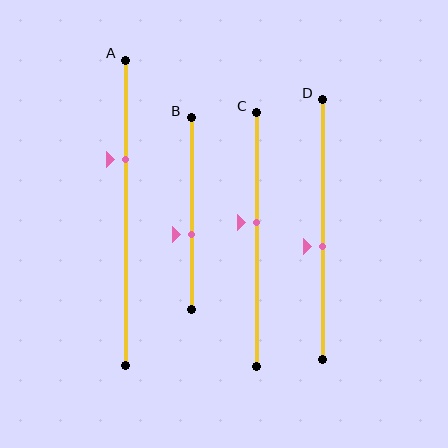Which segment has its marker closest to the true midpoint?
Segment D has its marker closest to the true midpoint.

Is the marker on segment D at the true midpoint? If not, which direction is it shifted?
No, the marker on segment D is shifted downward by about 6% of the segment length.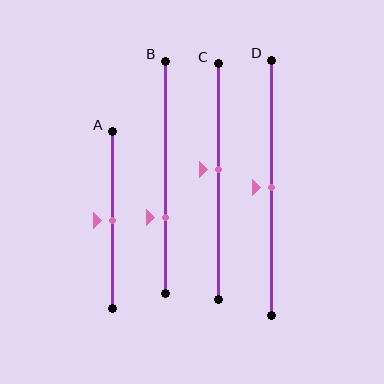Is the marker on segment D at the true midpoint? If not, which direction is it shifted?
Yes, the marker on segment D is at the true midpoint.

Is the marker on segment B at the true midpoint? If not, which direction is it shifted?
No, the marker on segment B is shifted downward by about 17% of the segment length.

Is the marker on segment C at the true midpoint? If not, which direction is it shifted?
No, the marker on segment C is shifted upward by about 5% of the segment length.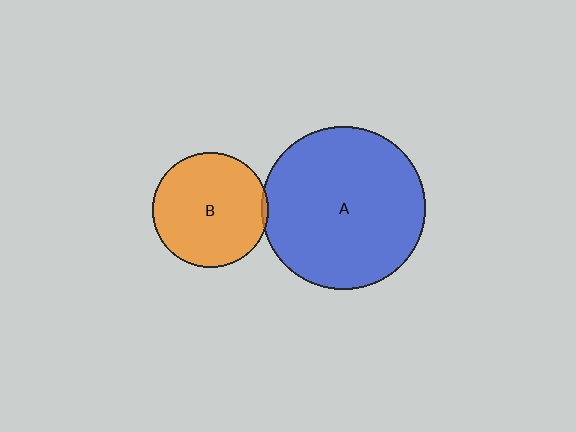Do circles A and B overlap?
Yes.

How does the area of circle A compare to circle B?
Approximately 2.0 times.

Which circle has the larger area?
Circle A (blue).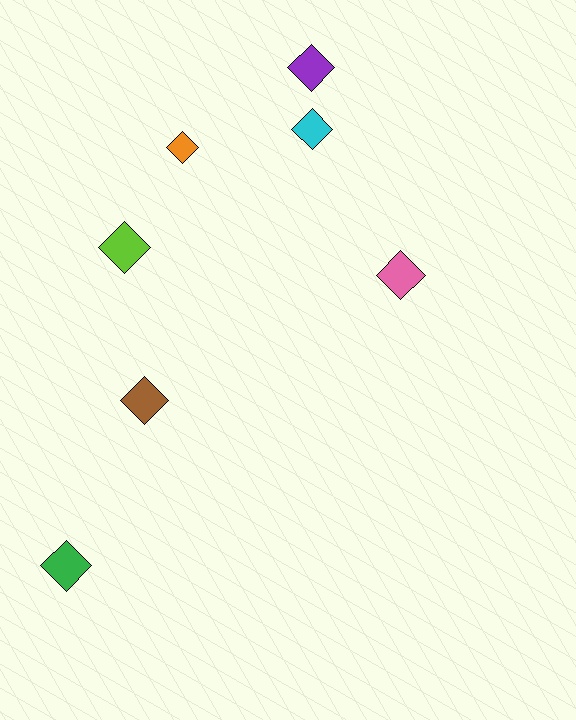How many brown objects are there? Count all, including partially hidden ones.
There is 1 brown object.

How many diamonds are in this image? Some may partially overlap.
There are 7 diamonds.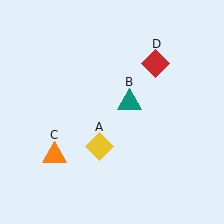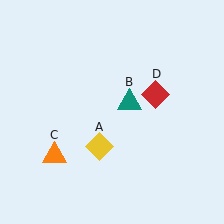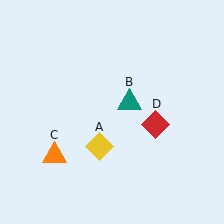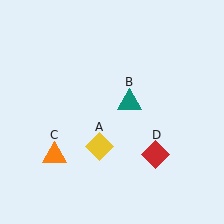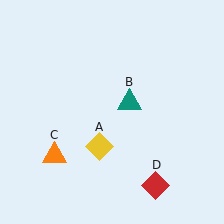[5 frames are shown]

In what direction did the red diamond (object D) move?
The red diamond (object D) moved down.